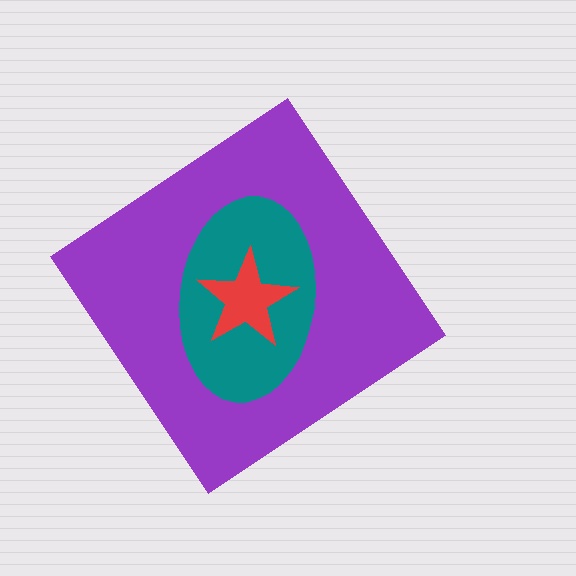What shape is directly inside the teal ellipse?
The red star.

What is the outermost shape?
The purple diamond.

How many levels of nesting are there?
3.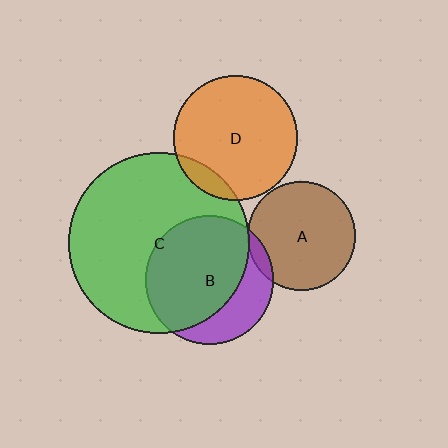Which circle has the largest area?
Circle C (green).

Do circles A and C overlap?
Yes.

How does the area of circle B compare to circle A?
Approximately 1.4 times.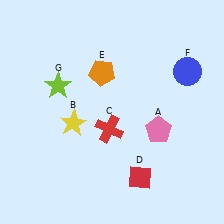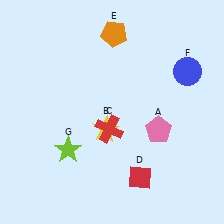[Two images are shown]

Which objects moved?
The objects that moved are: the yellow star (B), the orange pentagon (E), the lime star (G).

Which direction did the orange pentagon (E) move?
The orange pentagon (E) moved up.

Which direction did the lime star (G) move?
The lime star (G) moved down.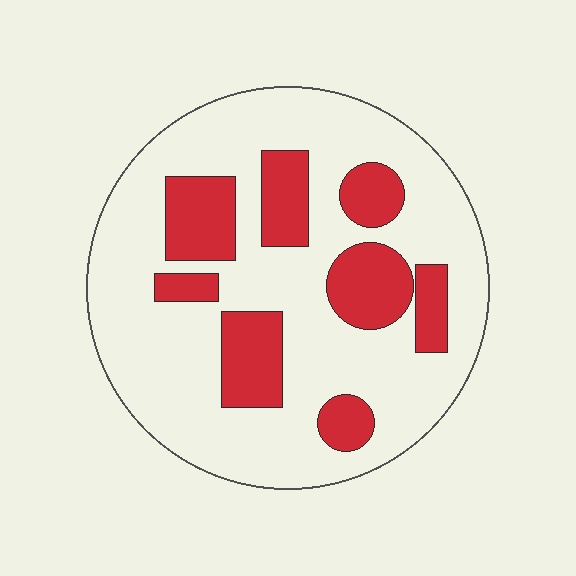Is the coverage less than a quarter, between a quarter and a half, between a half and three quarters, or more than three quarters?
Between a quarter and a half.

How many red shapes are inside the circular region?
8.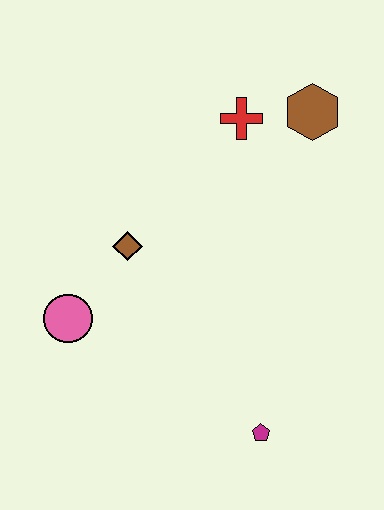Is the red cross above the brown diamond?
Yes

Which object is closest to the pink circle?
The brown diamond is closest to the pink circle.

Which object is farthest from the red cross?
The magenta pentagon is farthest from the red cross.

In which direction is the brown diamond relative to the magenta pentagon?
The brown diamond is above the magenta pentagon.